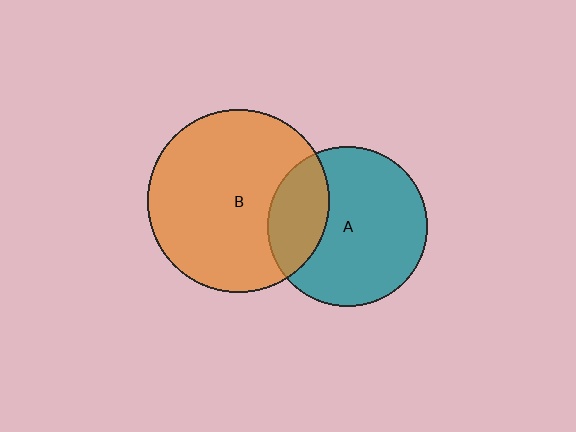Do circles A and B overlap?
Yes.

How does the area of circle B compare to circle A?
Approximately 1.3 times.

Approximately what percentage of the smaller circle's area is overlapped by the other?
Approximately 25%.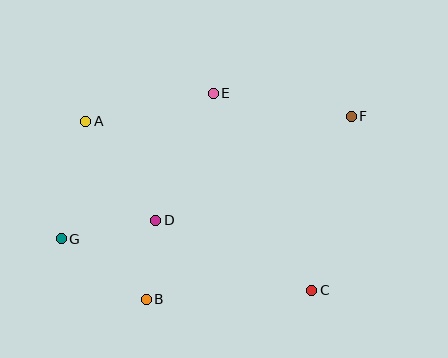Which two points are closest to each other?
Points B and D are closest to each other.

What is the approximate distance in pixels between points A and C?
The distance between A and C is approximately 282 pixels.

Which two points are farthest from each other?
Points F and G are farthest from each other.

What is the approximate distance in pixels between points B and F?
The distance between B and F is approximately 274 pixels.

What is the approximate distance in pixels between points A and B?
The distance between A and B is approximately 188 pixels.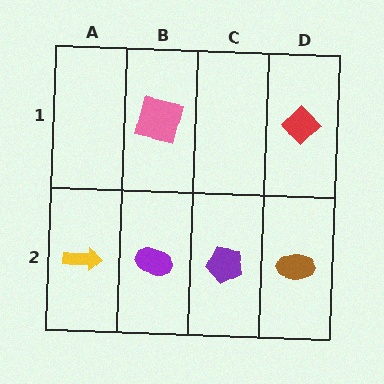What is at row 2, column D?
A brown ellipse.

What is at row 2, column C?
A purple pentagon.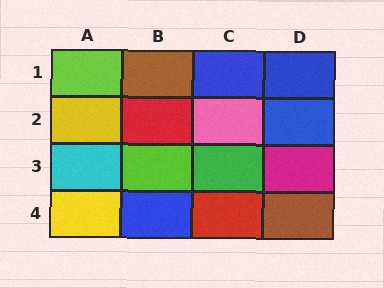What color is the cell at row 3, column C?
Green.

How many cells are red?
2 cells are red.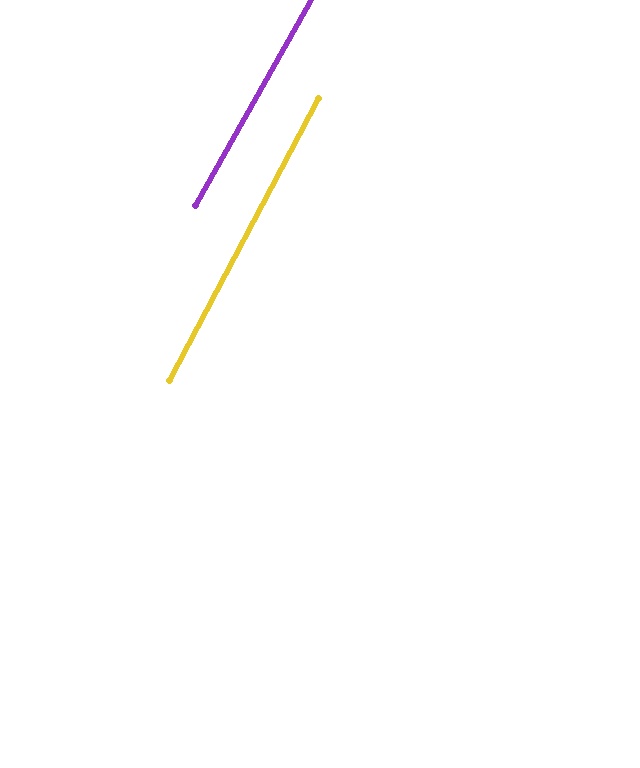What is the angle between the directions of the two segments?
Approximately 2 degrees.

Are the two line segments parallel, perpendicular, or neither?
Parallel — their directions differ by only 1.5°.